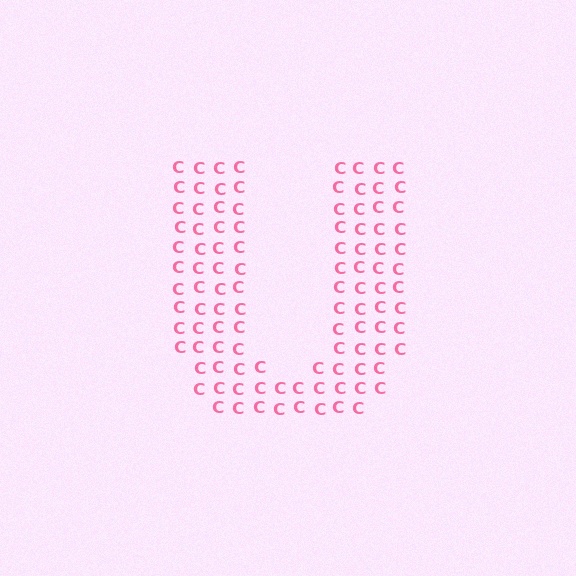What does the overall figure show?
The overall figure shows the letter U.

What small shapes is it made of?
It is made of small letter C's.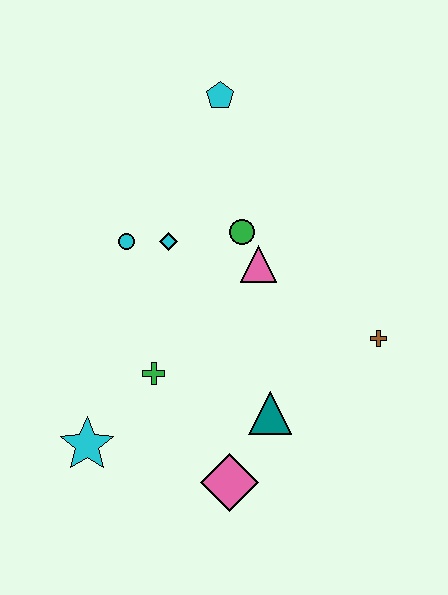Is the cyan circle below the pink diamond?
No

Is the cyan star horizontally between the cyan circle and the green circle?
No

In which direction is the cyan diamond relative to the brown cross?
The cyan diamond is to the left of the brown cross.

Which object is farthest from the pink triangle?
The cyan star is farthest from the pink triangle.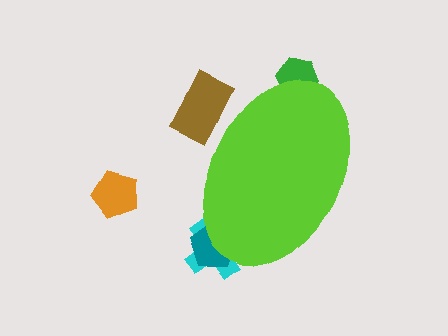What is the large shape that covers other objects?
A lime ellipse.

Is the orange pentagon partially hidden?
No, the orange pentagon is fully visible.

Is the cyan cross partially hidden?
Yes, the cyan cross is partially hidden behind the lime ellipse.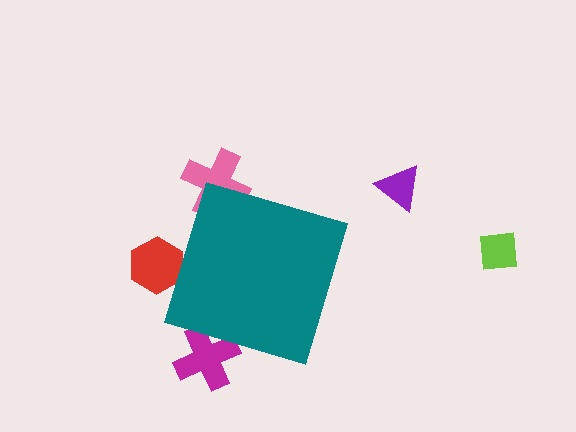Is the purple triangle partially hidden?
No, the purple triangle is fully visible.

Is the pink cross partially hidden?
Yes, the pink cross is partially hidden behind the teal diamond.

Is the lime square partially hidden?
No, the lime square is fully visible.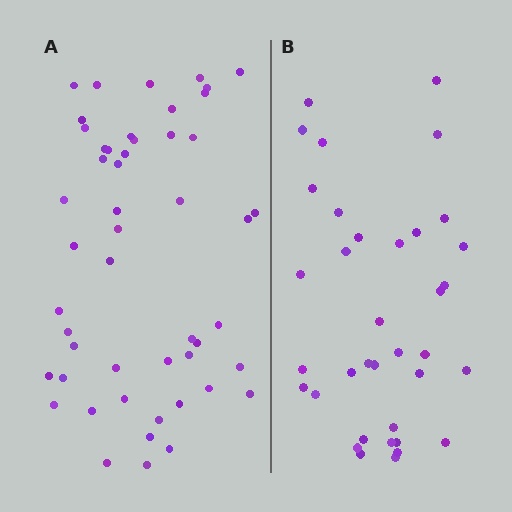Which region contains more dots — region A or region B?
Region A (the left region) has more dots.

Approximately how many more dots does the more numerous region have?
Region A has approximately 15 more dots than region B.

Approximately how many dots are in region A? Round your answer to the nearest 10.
About 50 dots.